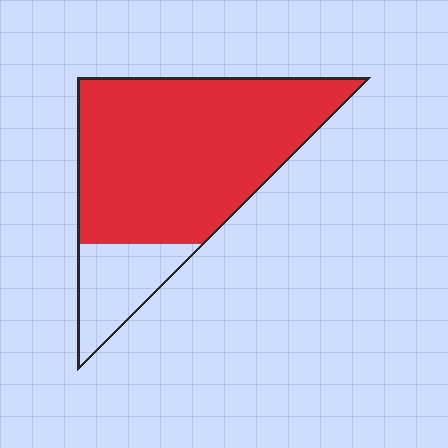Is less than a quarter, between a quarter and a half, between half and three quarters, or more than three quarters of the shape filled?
More than three quarters.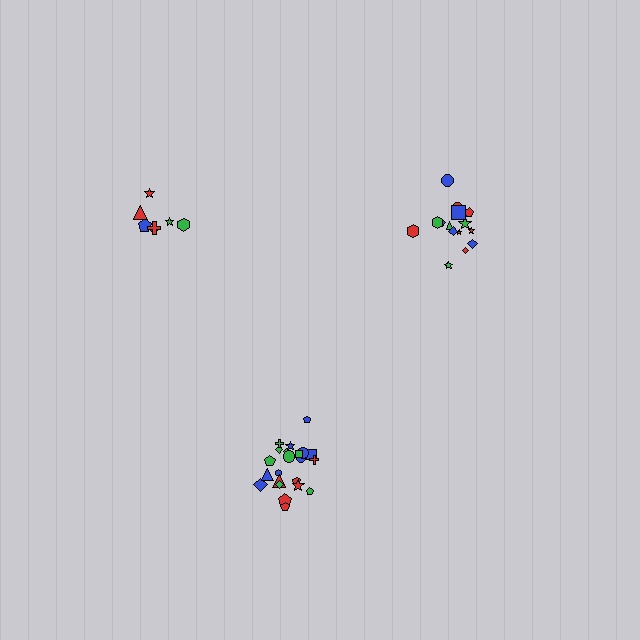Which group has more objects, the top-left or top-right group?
The top-right group.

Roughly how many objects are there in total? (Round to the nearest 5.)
Roughly 45 objects in total.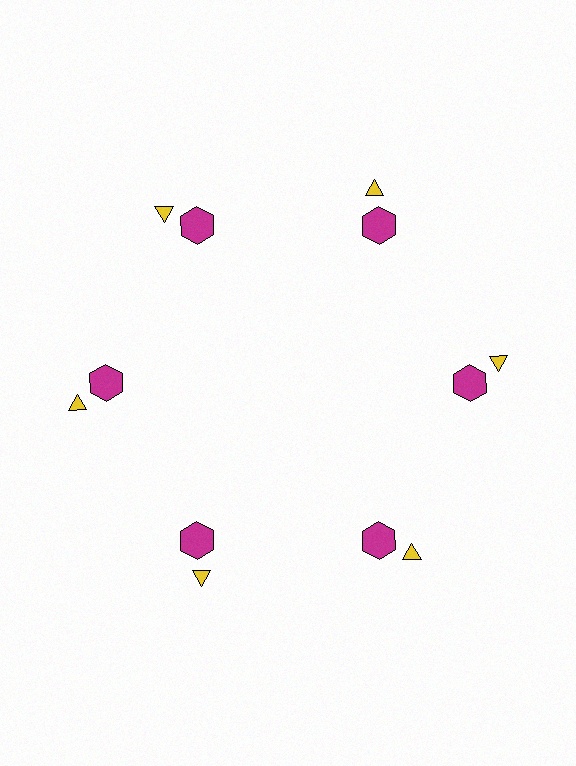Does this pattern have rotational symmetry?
Yes, this pattern has 6-fold rotational symmetry. It looks the same after rotating 60 degrees around the center.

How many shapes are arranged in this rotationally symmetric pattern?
There are 12 shapes, arranged in 6 groups of 2.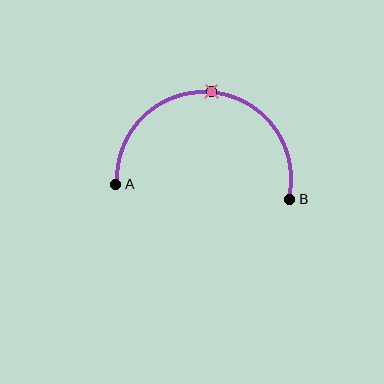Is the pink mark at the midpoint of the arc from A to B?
Yes. The pink mark lies on the arc at equal arc-length from both A and B — it is the arc midpoint.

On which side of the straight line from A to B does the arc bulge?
The arc bulges above the straight line connecting A and B.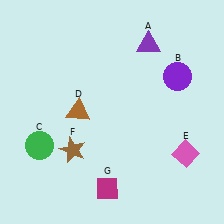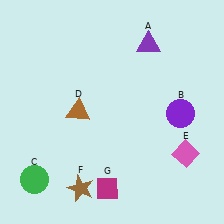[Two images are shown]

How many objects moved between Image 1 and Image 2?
3 objects moved between the two images.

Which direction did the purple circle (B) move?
The purple circle (B) moved down.